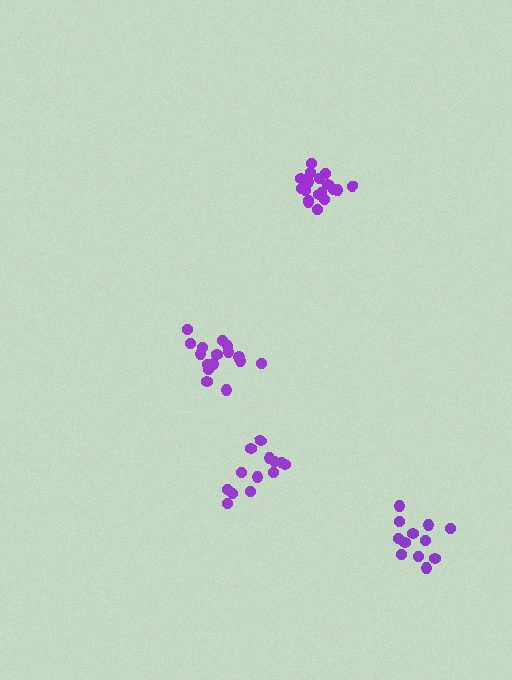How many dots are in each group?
Group 1: 16 dots, Group 2: 13 dots, Group 3: 18 dots, Group 4: 12 dots (59 total).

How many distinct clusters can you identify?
There are 4 distinct clusters.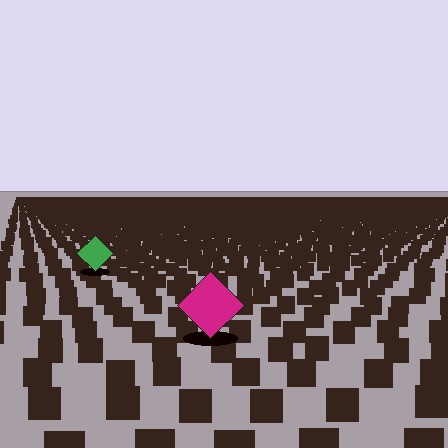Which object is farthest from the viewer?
The green diamond is farthest from the viewer. It appears smaller and the ground texture around it is denser.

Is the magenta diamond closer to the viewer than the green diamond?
Yes. The magenta diamond is closer — you can tell from the texture gradient: the ground texture is coarser near it.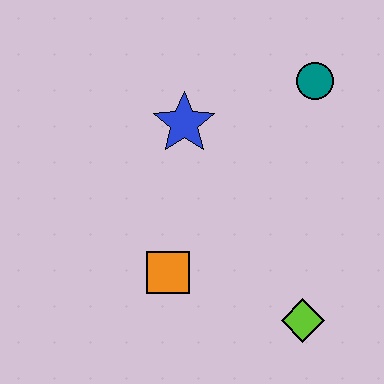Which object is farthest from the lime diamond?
The teal circle is farthest from the lime diamond.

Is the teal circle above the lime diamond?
Yes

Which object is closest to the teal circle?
The blue star is closest to the teal circle.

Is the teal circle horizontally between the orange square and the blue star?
No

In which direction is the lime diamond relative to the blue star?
The lime diamond is below the blue star.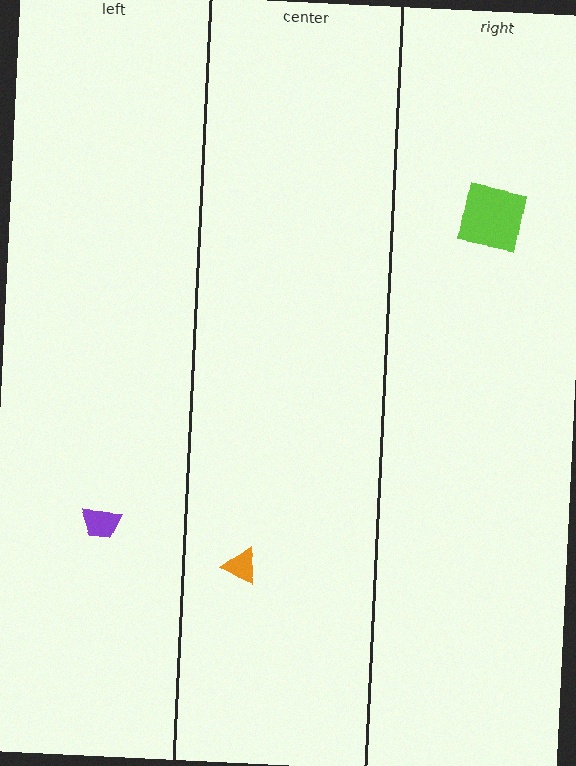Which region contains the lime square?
The right region.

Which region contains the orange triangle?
The center region.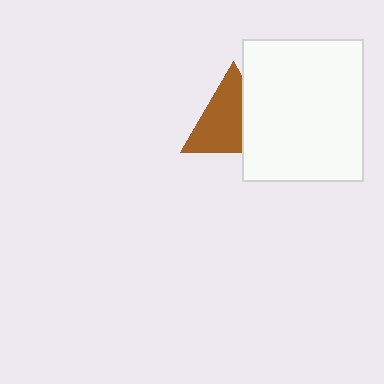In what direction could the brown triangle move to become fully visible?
The brown triangle could move left. That would shift it out from behind the white rectangle entirely.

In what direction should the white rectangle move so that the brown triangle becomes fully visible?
The white rectangle should move right. That is the shortest direction to clear the overlap and leave the brown triangle fully visible.